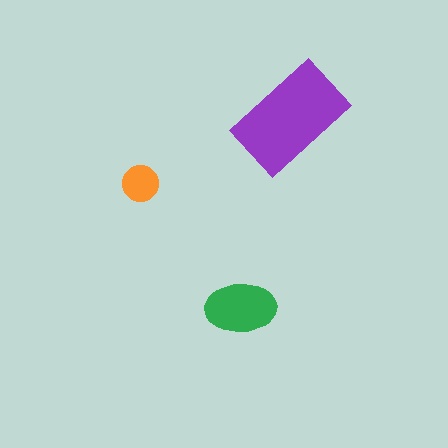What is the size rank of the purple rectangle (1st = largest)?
1st.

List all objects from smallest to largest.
The orange circle, the green ellipse, the purple rectangle.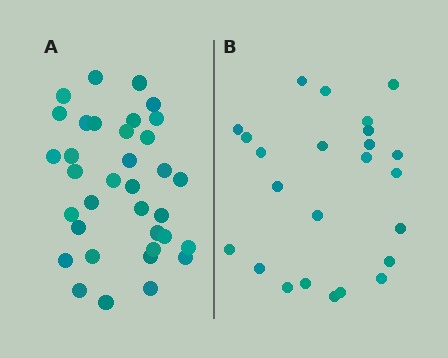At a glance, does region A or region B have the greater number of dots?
Region A (the left region) has more dots.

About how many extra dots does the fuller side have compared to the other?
Region A has roughly 12 or so more dots than region B.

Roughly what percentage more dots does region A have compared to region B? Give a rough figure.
About 45% more.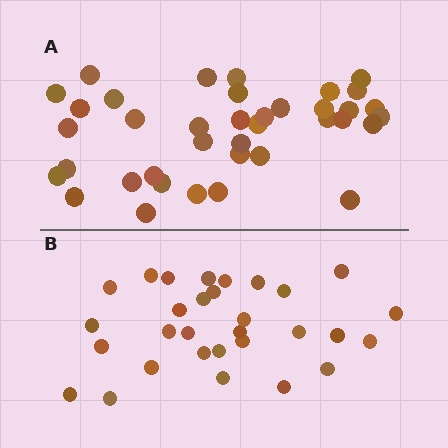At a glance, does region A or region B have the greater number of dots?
Region A (the top region) has more dots.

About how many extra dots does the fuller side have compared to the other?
Region A has roughly 8 or so more dots than region B.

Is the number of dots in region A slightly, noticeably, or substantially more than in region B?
Region A has noticeably more, but not dramatically so. The ratio is roughly 1.3 to 1.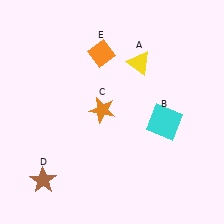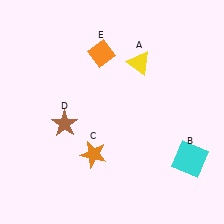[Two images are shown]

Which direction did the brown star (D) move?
The brown star (D) moved up.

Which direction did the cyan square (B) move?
The cyan square (B) moved down.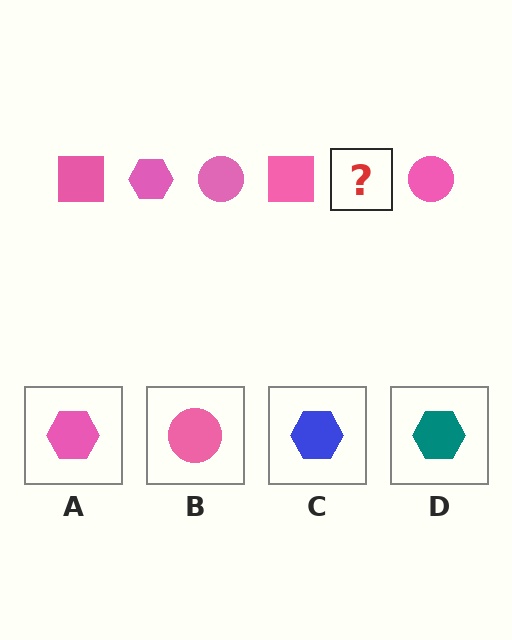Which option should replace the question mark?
Option A.